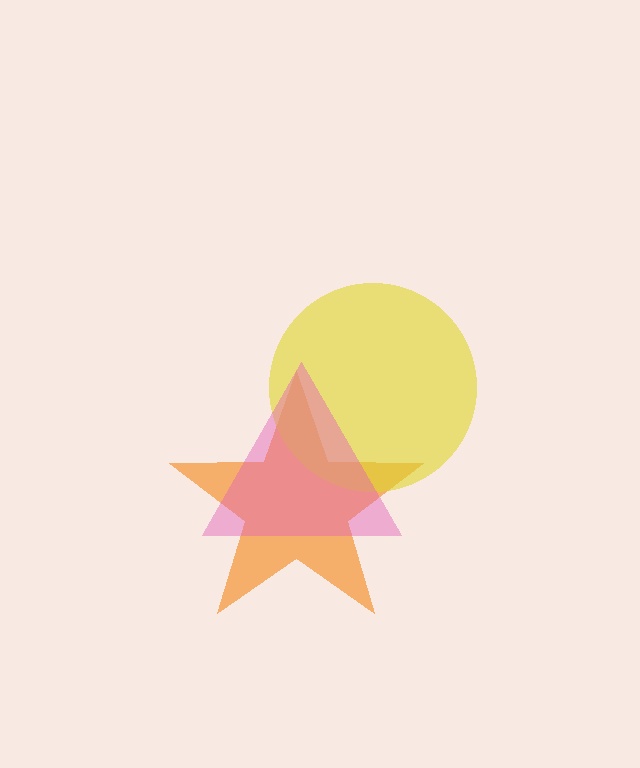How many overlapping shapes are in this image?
There are 3 overlapping shapes in the image.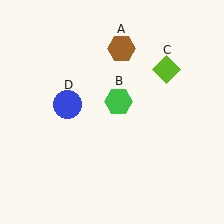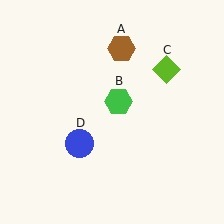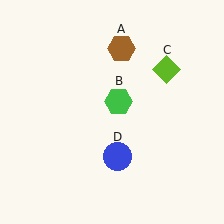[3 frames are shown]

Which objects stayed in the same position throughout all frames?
Brown hexagon (object A) and green hexagon (object B) and lime diamond (object C) remained stationary.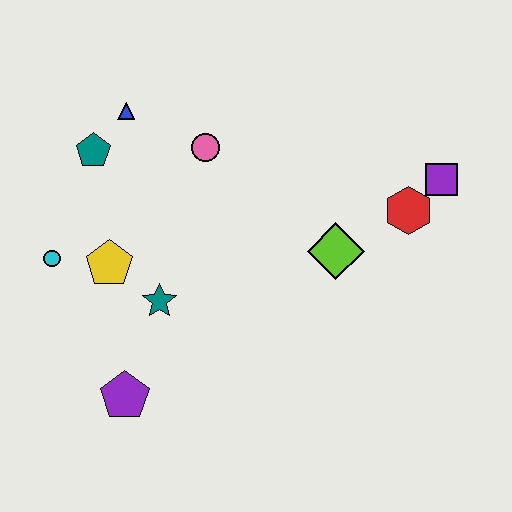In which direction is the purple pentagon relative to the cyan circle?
The purple pentagon is below the cyan circle.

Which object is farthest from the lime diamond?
The cyan circle is farthest from the lime diamond.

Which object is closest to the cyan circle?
The yellow pentagon is closest to the cyan circle.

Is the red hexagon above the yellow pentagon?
Yes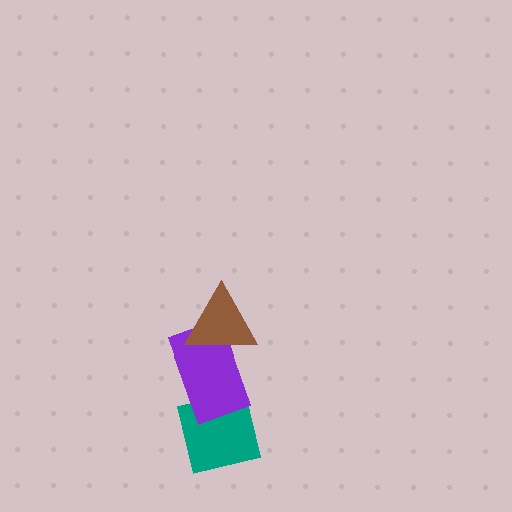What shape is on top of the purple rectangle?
The brown triangle is on top of the purple rectangle.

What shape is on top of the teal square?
The purple rectangle is on top of the teal square.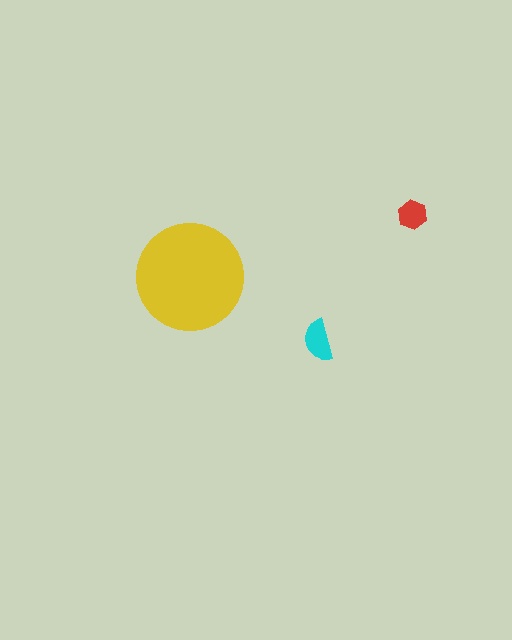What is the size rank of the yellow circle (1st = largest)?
1st.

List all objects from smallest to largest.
The red hexagon, the cyan semicircle, the yellow circle.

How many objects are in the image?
There are 3 objects in the image.